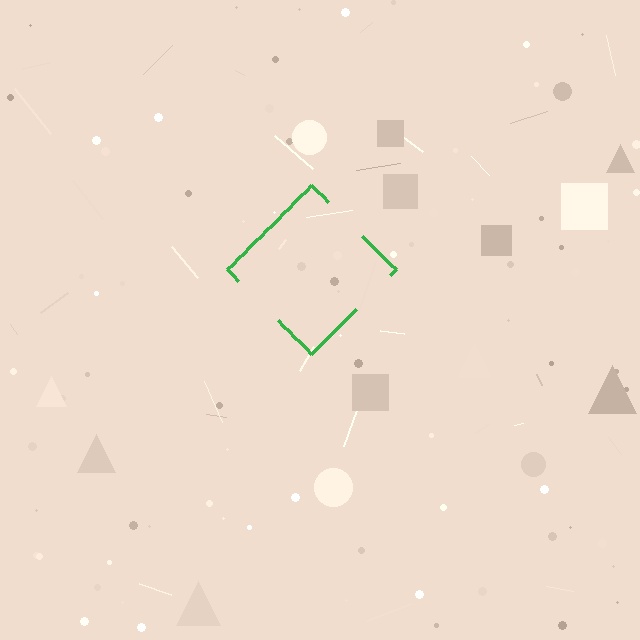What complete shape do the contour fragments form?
The contour fragments form a diamond.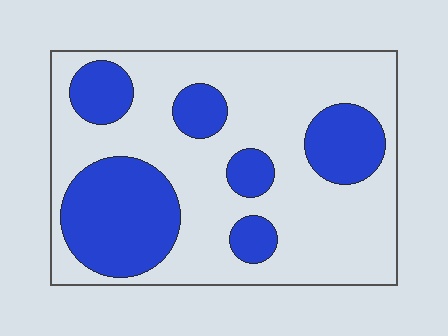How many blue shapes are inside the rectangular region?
6.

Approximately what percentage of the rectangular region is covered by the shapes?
Approximately 30%.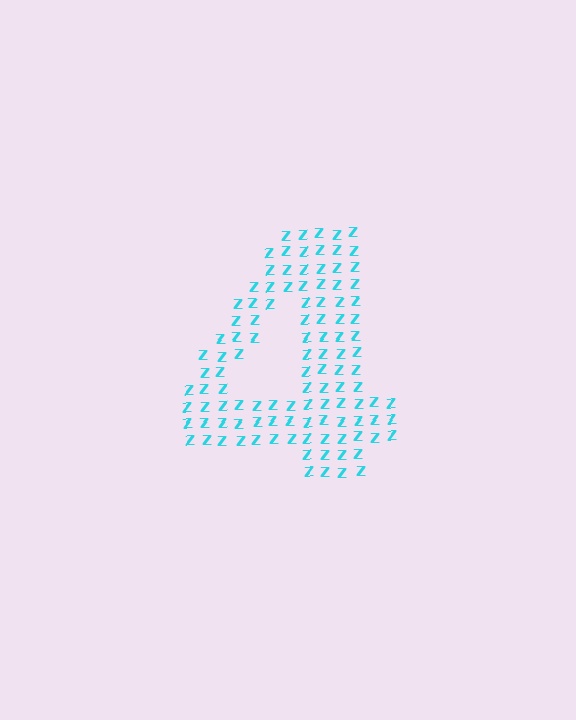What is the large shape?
The large shape is the digit 4.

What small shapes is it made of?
It is made of small letter Z's.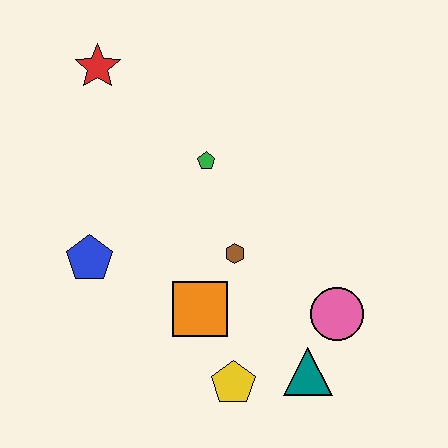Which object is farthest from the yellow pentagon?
The red star is farthest from the yellow pentagon.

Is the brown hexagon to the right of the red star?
Yes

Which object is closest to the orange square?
The brown hexagon is closest to the orange square.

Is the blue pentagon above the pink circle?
Yes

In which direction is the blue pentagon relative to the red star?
The blue pentagon is below the red star.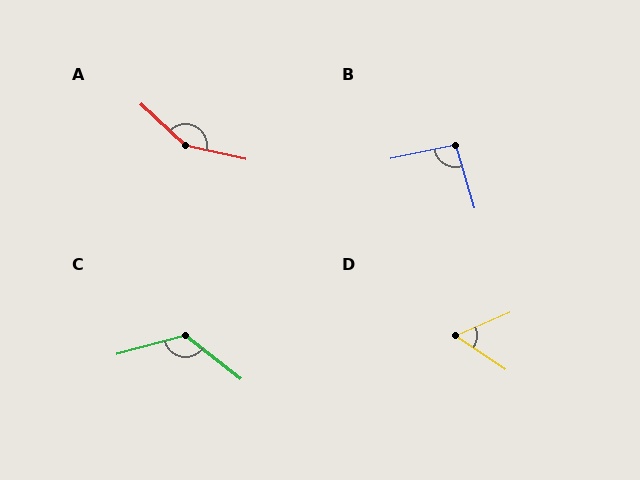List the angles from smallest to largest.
D (58°), B (94°), C (127°), A (150°).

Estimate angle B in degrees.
Approximately 94 degrees.